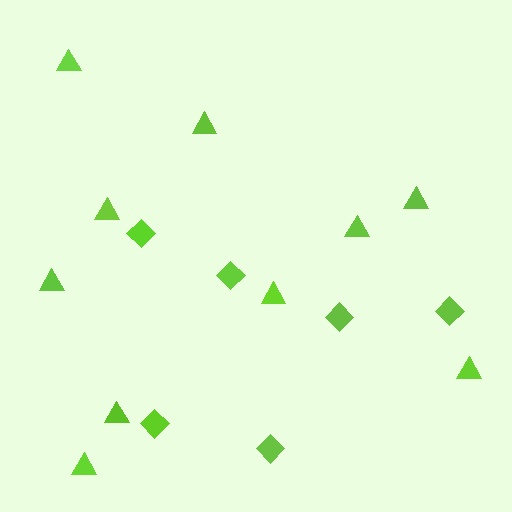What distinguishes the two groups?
There are 2 groups: one group of diamonds (6) and one group of triangles (10).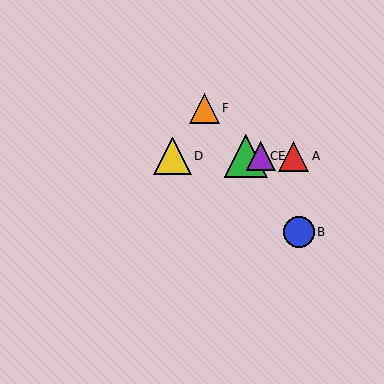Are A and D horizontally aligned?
Yes, both are at y≈156.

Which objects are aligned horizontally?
Objects A, C, D, E are aligned horizontally.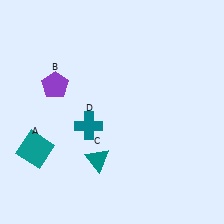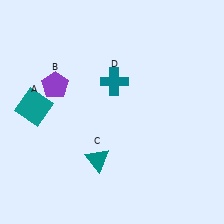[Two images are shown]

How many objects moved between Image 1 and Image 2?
2 objects moved between the two images.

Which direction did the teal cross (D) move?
The teal cross (D) moved up.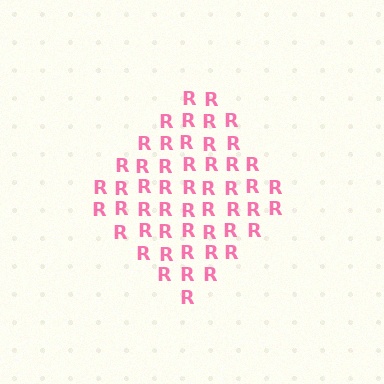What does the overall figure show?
The overall figure shows a diamond.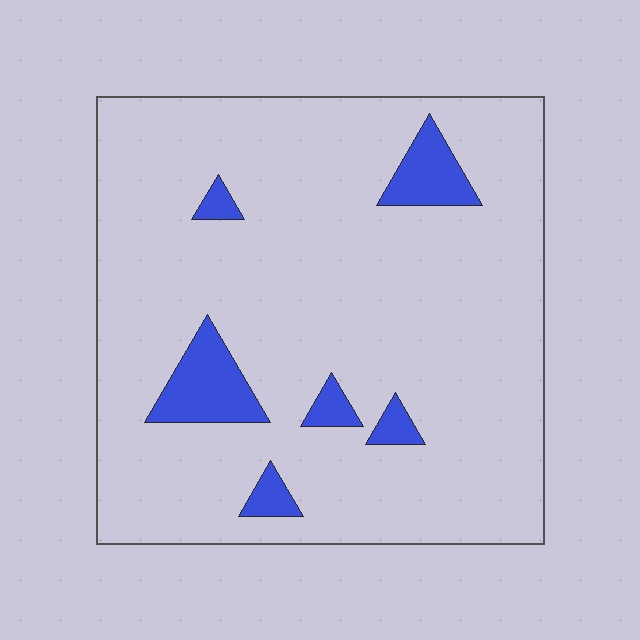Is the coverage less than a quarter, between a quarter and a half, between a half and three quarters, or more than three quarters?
Less than a quarter.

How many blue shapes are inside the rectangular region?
6.